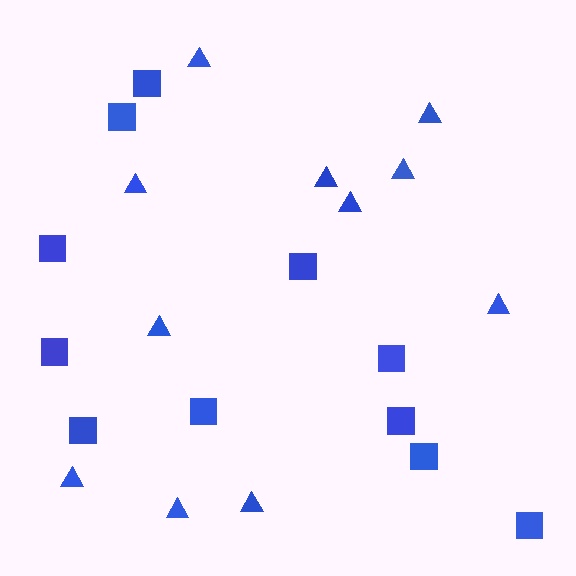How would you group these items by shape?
There are 2 groups: one group of triangles (11) and one group of squares (11).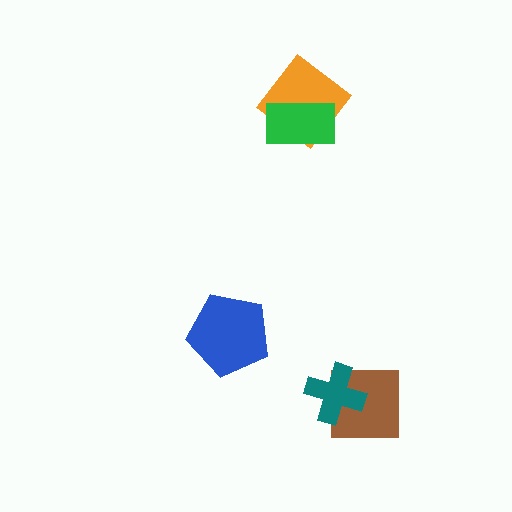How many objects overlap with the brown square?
1 object overlaps with the brown square.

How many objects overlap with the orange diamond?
1 object overlaps with the orange diamond.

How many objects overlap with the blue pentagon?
0 objects overlap with the blue pentagon.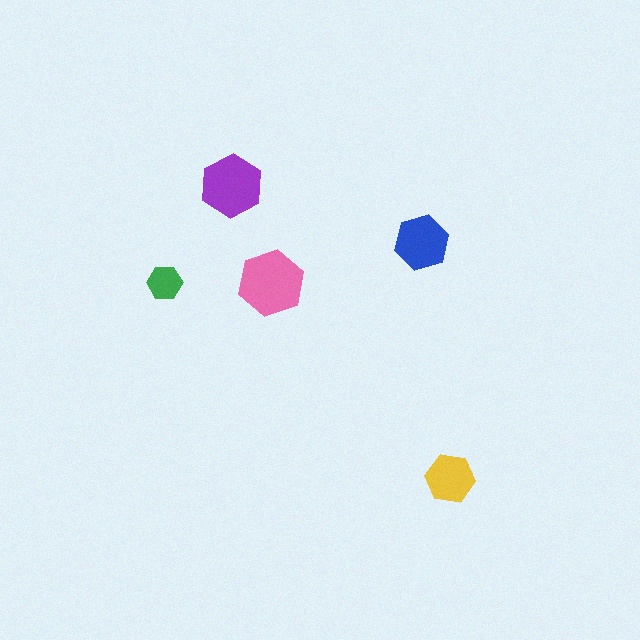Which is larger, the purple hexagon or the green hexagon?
The purple one.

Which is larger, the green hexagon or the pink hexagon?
The pink one.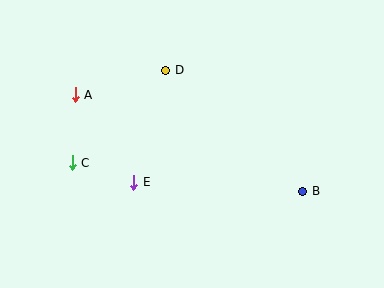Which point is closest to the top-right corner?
Point B is closest to the top-right corner.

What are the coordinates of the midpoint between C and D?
The midpoint between C and D is at (119, 116).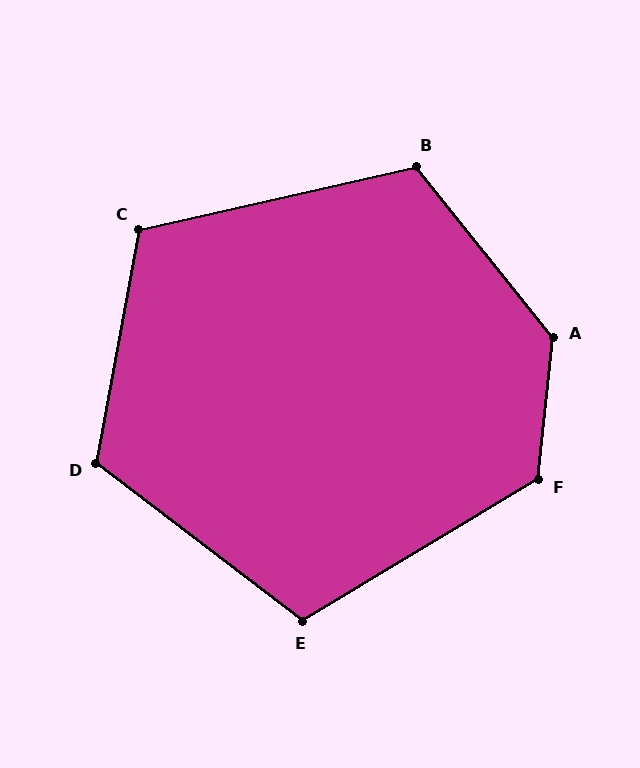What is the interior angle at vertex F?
Approximately 127 degrees (obtuse).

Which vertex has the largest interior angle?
A, at approximately 135 degrees.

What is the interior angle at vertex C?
Approximately 113 degrees (obtuse).